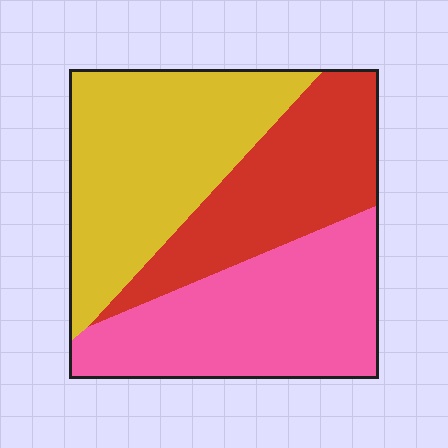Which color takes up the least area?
Red, at roughly 30%.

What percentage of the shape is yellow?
Yellow covers 37% of the shape.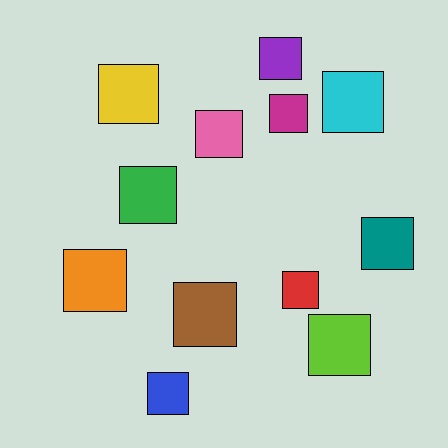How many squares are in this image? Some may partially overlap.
There are 12 squares.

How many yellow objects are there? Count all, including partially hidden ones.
There is 1 yellow object.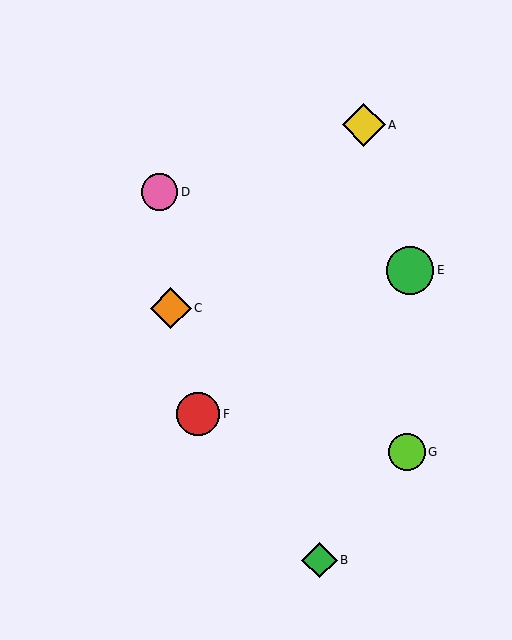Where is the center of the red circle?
The center of the red circle is at (198, 414).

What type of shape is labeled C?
Shape C is an orange diamond.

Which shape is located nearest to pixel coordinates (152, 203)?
The pink circle (labeled D) at (160, 192) is nearest to that location.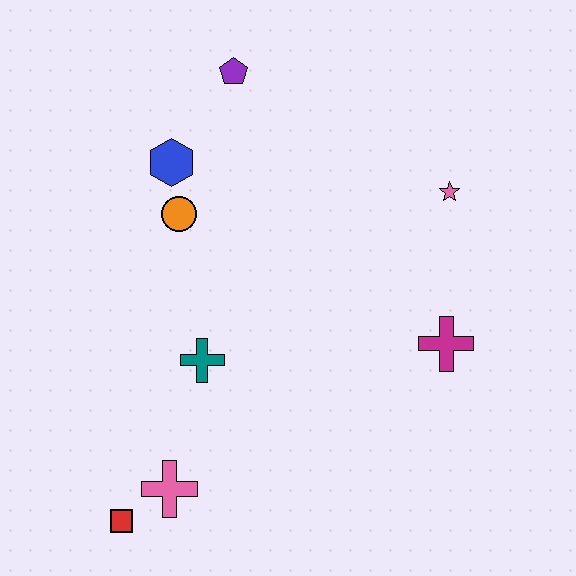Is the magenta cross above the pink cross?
Yes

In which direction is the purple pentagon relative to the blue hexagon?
The purple pentagon is above the blue hexagon.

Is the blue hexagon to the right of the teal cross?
No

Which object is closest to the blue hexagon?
The orange circle is closest to the blue hexagon.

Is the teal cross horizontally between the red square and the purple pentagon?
Yes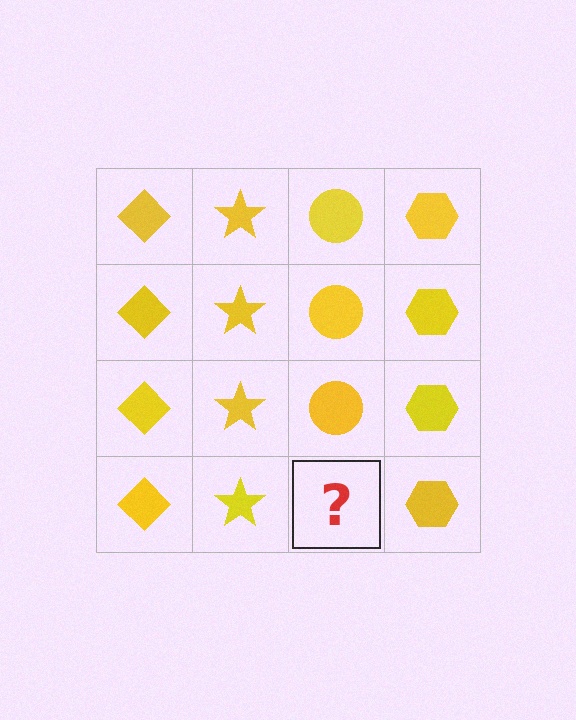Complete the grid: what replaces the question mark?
The question mark should be replaced with a yellow circle.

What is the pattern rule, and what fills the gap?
The rule is that each column has a consistent shape. The gap should be filled with a yellow circle.